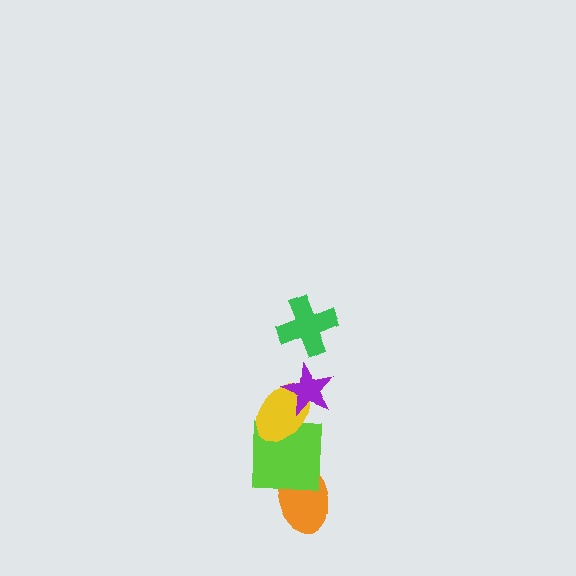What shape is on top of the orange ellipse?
The lime square is on top of the orange ellipse.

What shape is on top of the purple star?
The green cross is on top of the purple star.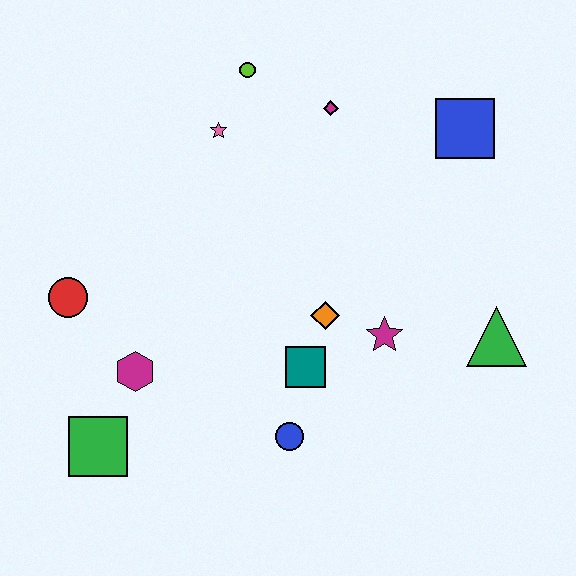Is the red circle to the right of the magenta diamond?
No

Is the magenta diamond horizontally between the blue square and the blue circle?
Yes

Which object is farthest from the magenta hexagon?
The blue square is farthest from the magenta hexagon.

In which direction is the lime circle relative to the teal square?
The lime circle is above the teal square.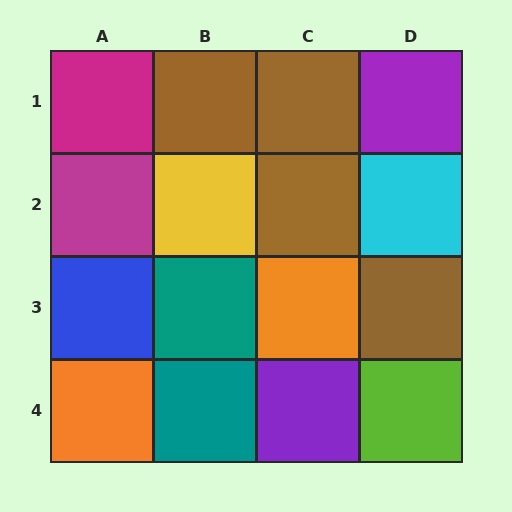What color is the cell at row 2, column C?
Brown.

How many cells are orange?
2 cells are orange.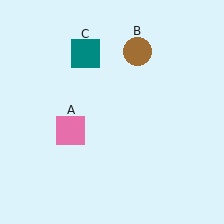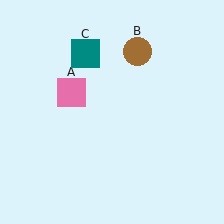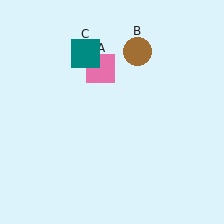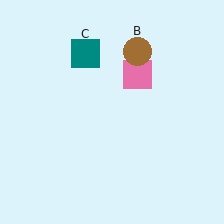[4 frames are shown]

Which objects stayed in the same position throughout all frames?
Brown circle (object B) and teal square (object C) remained stationary.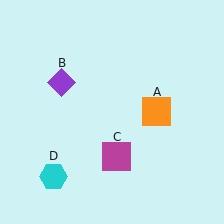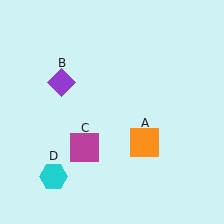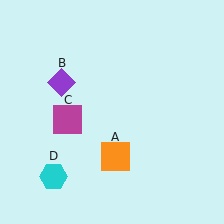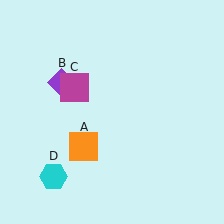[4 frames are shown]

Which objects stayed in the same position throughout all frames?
Purple diamond (object B) and cyan hexagon (object D) remained stationary.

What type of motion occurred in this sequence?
The orange square (object A), magenta square (object C) rotated clockwise around the center of the scene.